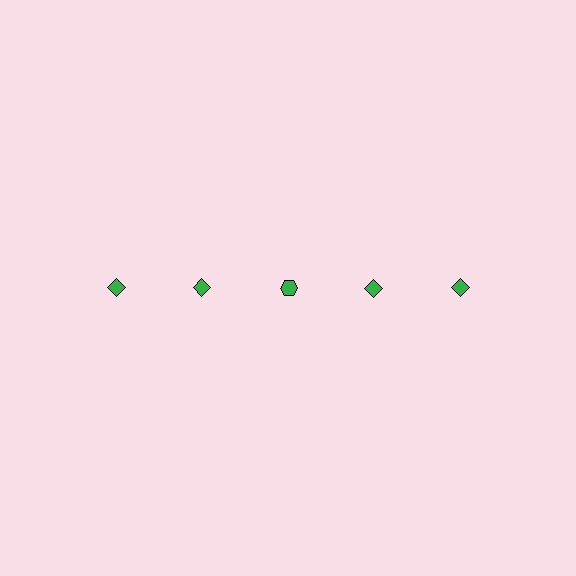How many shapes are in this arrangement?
There are 5 shapes arranged in a grid pattern.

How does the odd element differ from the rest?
It has a different shape: hexagon instead of diamond.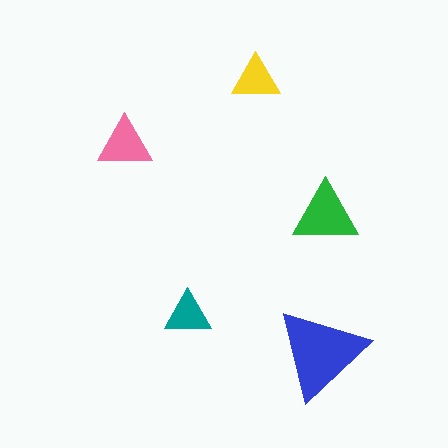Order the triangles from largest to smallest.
the blue one, the green one, the pink one, the yellow one, the teal one.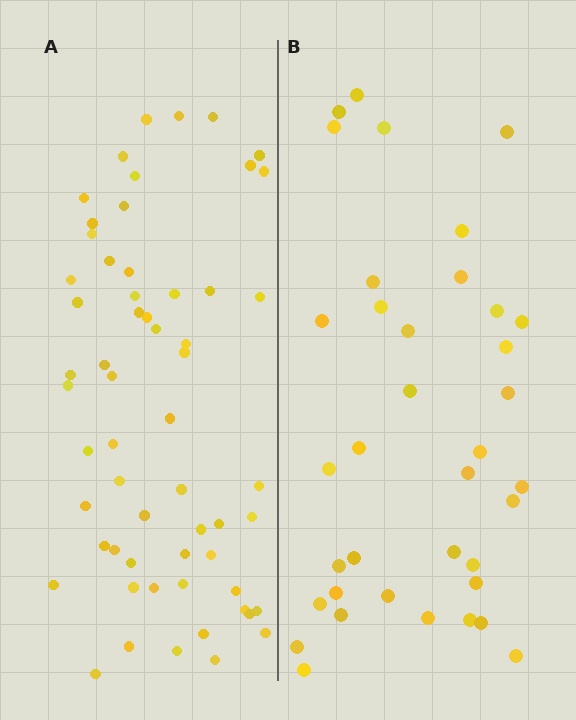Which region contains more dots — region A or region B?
Region A (the left region) has more dots.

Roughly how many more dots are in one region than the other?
Region A has approximately 20 more dots than region B.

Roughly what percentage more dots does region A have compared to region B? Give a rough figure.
About 60% more.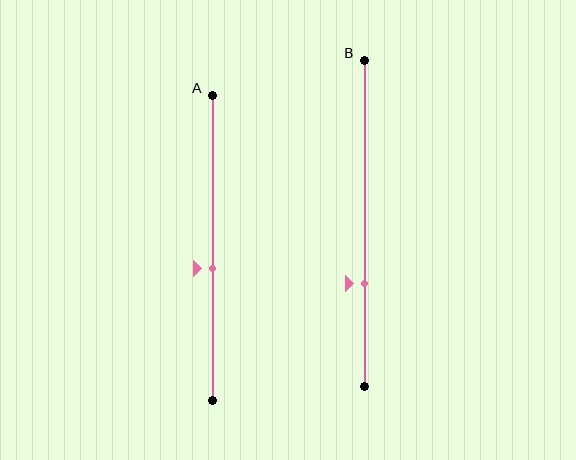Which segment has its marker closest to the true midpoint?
Segment A has its marker closest to the true midpoint.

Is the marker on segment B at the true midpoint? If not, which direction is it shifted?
No, the marker on segment B is shifted downward by about 18% of the segment length.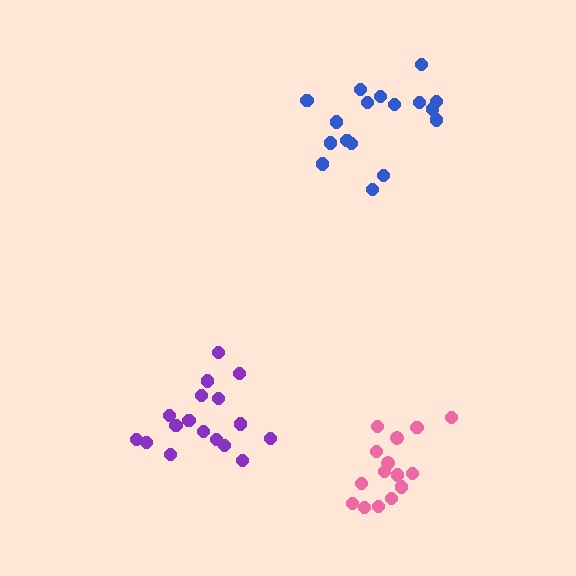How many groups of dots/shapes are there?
There are 3 groups.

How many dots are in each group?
Group 1: 15 dots, Group 2: 17 dots, Group 3: 17 dots (49 total).